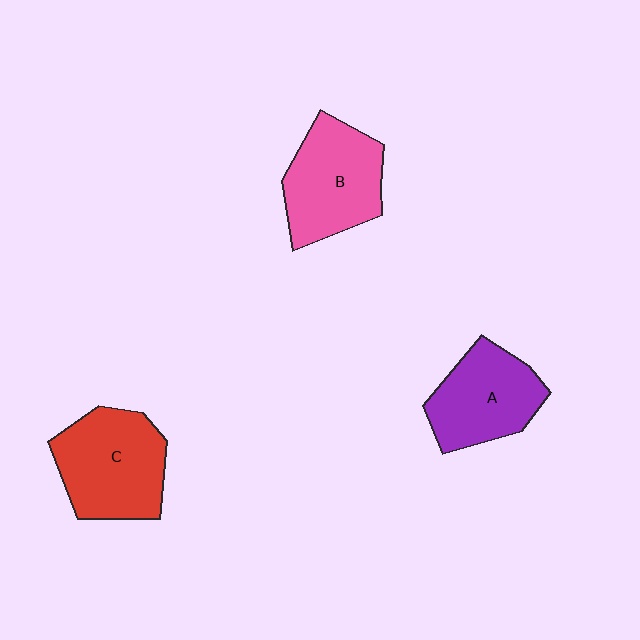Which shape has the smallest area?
Shape A (purple).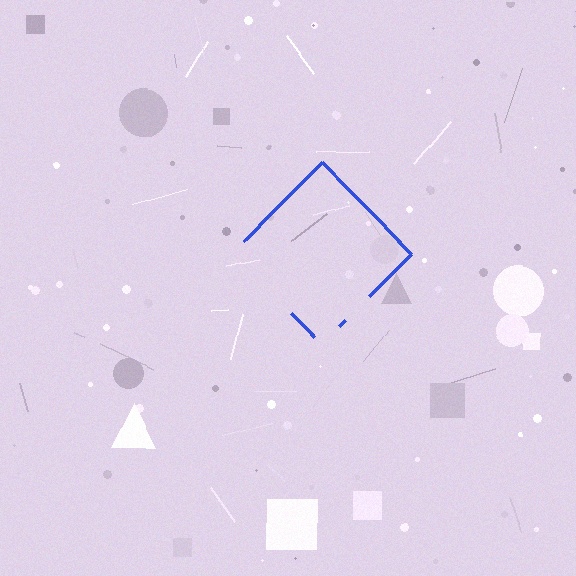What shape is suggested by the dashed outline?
The dashed outline suggests a diamond.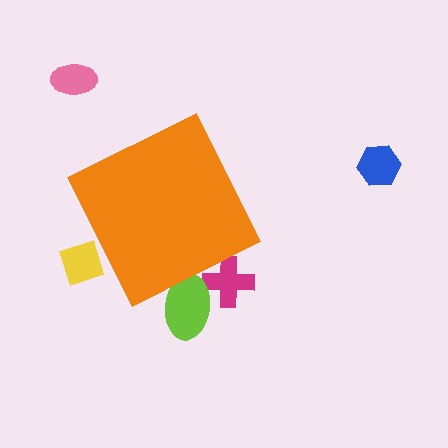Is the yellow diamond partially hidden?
Yes, the yellow diamond is partially hidden behind the orange diamond.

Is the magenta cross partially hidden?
Yes, the magenta cross is partially hidden behind the orange diamond.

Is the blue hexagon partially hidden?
No, the blue hexagon is fully visible.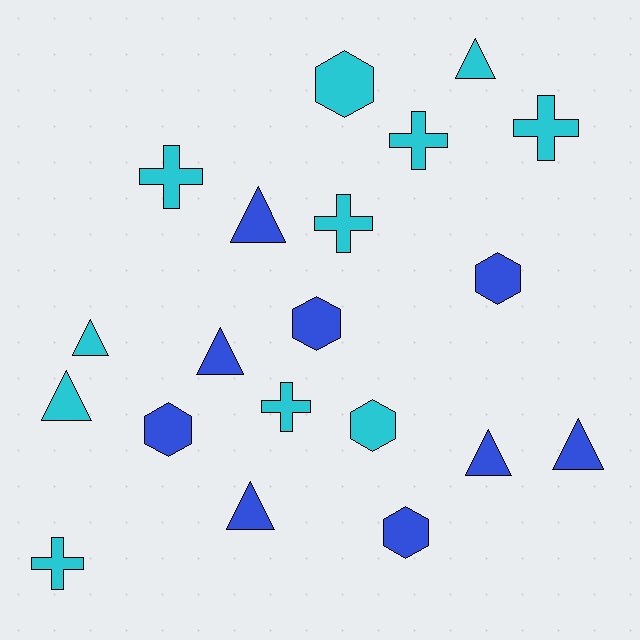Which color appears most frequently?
Cyan, with 11 objects.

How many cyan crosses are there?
There are 6 cyan crosses.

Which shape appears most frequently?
Triangle, with 8 objects.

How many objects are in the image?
There are 20 objects.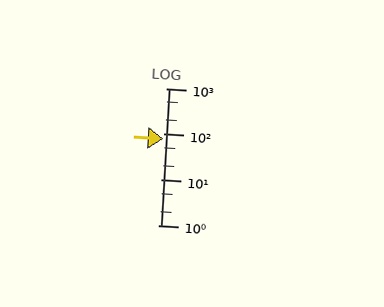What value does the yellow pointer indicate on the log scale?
The pointer indicates approximately 77.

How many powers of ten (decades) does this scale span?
The scale spans 3 decades, from 1 to 1000.